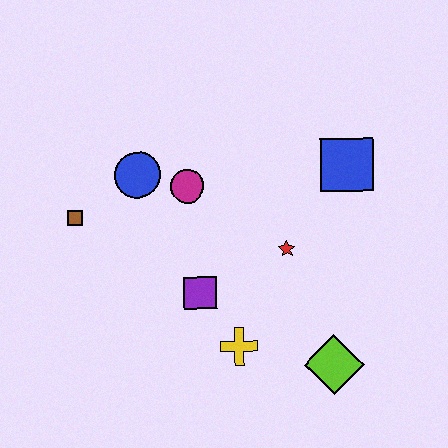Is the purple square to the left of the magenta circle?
No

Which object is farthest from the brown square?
The lime diamond is farthest from the brown square.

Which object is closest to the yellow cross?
The purple square is closest to the yellow cross.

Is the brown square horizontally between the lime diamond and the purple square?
No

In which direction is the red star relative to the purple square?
The red star is to the right of the purple square.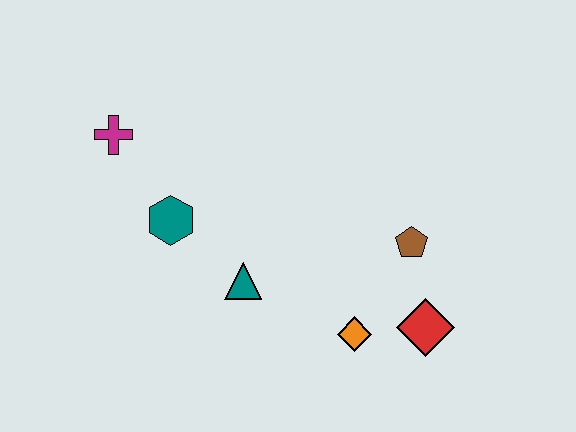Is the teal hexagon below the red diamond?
No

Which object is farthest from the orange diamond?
The magenta cross is farthest from the orange diamond.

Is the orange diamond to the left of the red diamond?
Yes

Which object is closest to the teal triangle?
The teal hexagon is closest to the teal triangle.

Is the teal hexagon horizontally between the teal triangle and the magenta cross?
Yes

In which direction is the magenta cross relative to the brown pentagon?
The magenta cross is to the left of the brown pentagon.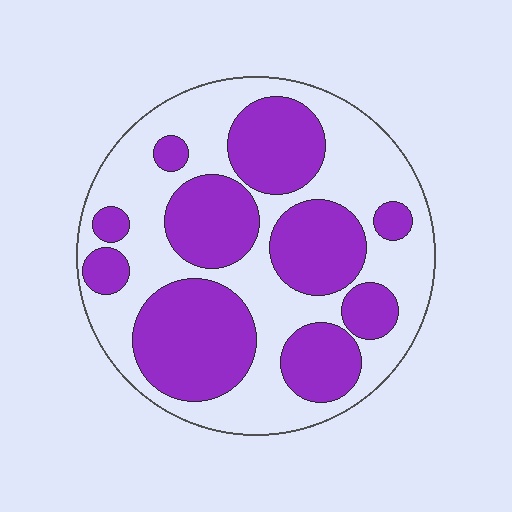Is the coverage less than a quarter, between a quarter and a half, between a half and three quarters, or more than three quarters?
Between a quarter and a half.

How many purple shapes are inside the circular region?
10.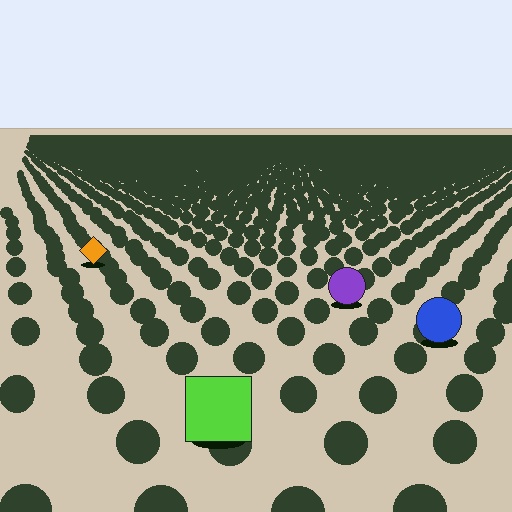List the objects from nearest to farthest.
From nearest to farthest: the lime square, the blue circle, the purple circle, the orange diamond.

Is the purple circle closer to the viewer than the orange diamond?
Yes. The purple circle is closer — you can tell from the texture gradient: the ground texture is coarser near it.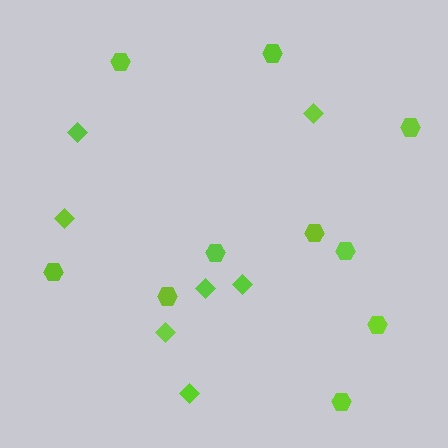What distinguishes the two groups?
There are 2 groups: one group of hexagons (10) and one group of diamonds (7).